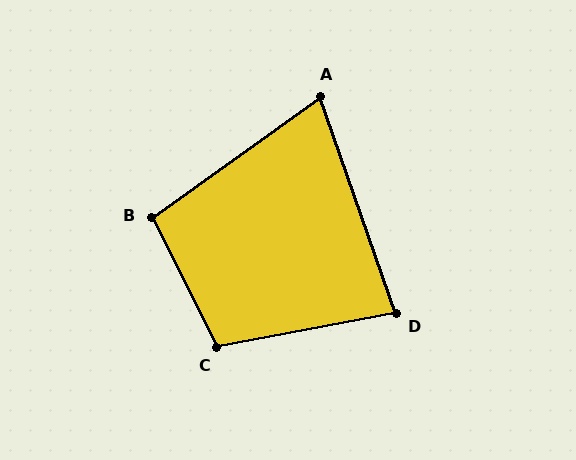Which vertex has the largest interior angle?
C, at approximately 106 degrees.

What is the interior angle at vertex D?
Approximately 81 degrees (acute).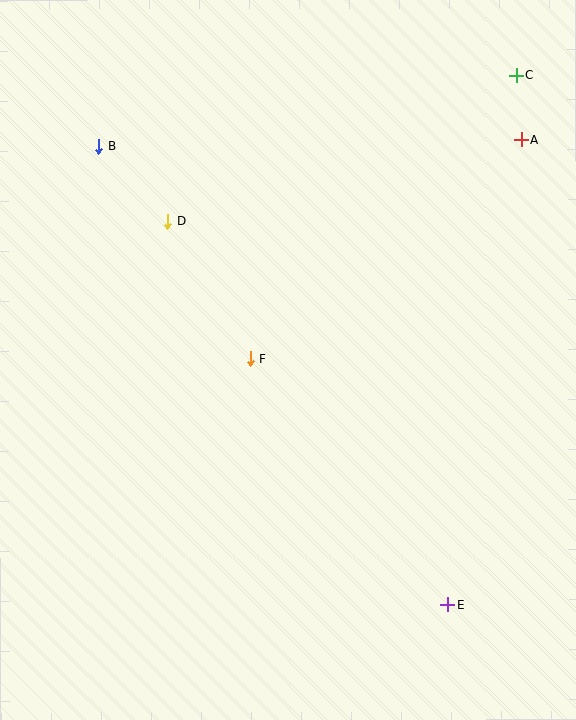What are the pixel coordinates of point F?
Point F is at (250, 359).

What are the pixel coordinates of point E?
Point E is at (448, 604).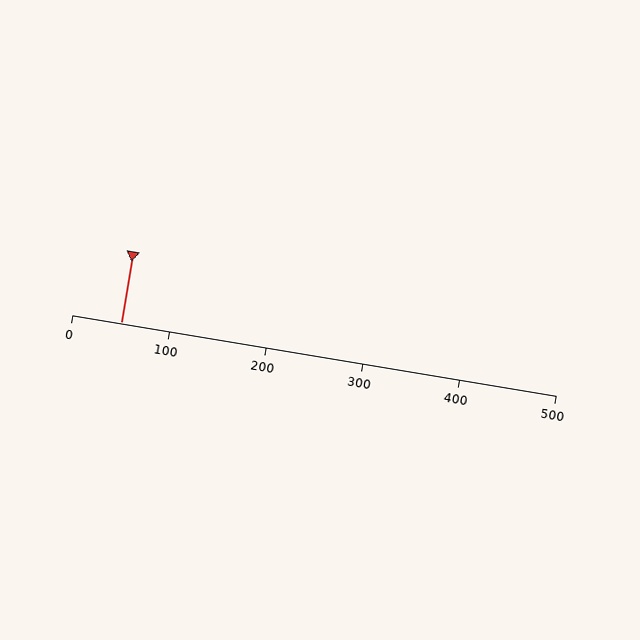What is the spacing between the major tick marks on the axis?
The major ticks are spaced 100 apart.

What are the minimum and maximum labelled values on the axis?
The axis runs from 0 to 500.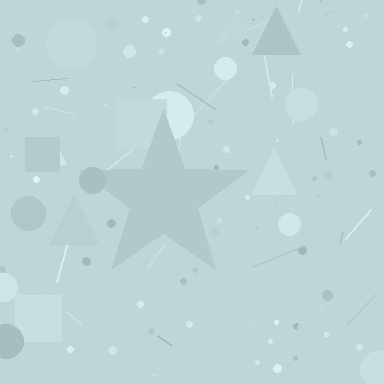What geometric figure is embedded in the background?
A star is embedded in the background.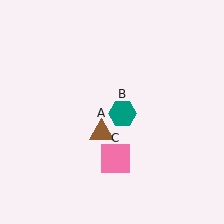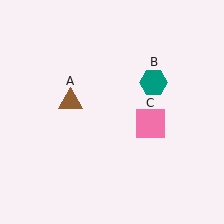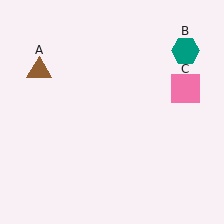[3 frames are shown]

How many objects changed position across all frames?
3 objects changed position: brown triangle (object A), teal hexagon (object B), pink square (object C).